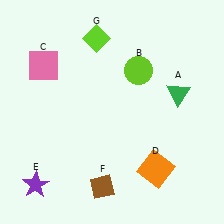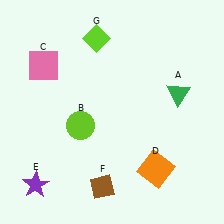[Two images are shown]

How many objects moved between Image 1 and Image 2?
1 object moved between the two images.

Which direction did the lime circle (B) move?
The lime circle (B) moved left.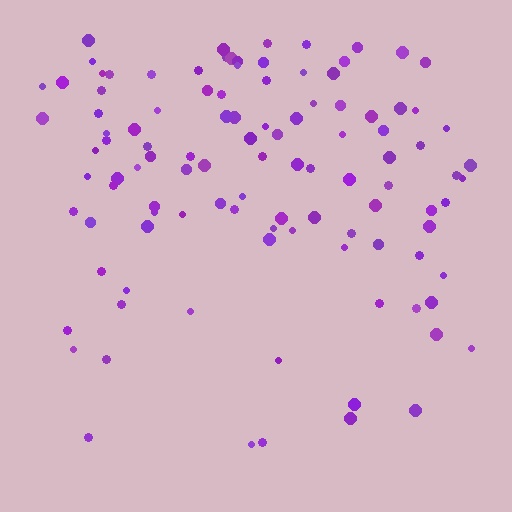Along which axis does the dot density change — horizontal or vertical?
Vertical.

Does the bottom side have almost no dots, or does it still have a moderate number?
Still a moderate number, just noticeably fewer than the top.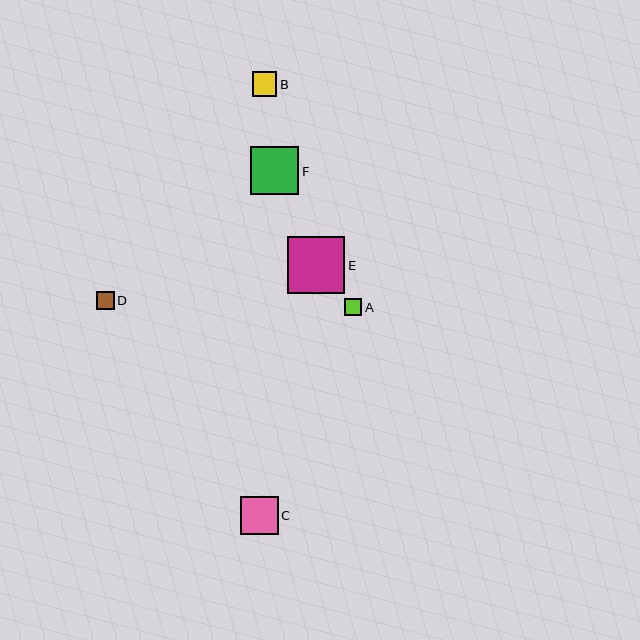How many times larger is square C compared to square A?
Square C is approximately 2.2 times the size of square A.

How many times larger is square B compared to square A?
Square B is approximately 1.4 times the size of square A.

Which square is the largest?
Square E is the largest with a size of approximately 57 pixels.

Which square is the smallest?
Square D is the smallest with a size of approximately 17 pixels.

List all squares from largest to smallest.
From largest to smallest: E, F, C, B, A, D.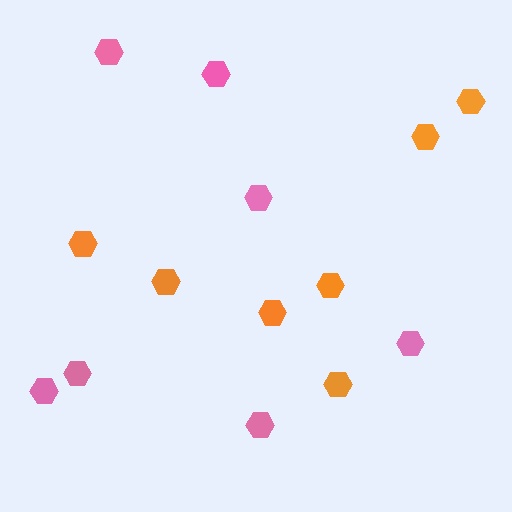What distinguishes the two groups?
There are 2 groups: one group of pink hexagons (7) and one group of orange hexagons (7).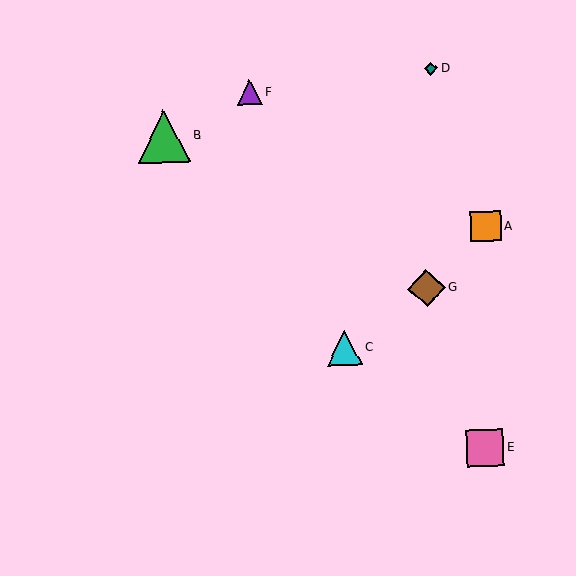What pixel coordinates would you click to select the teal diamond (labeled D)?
Click at (431, 69) to select the teal diamond D.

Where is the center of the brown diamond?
The center of the brown diamond is at (427, 288).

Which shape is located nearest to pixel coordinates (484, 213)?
The orange square (labeled A) at (486, 227) is nearest to that location.